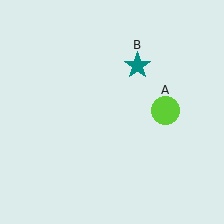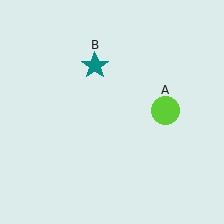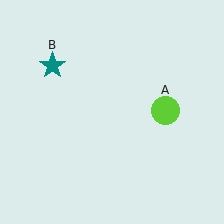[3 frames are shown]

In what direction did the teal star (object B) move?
The teal star (object B) moved left.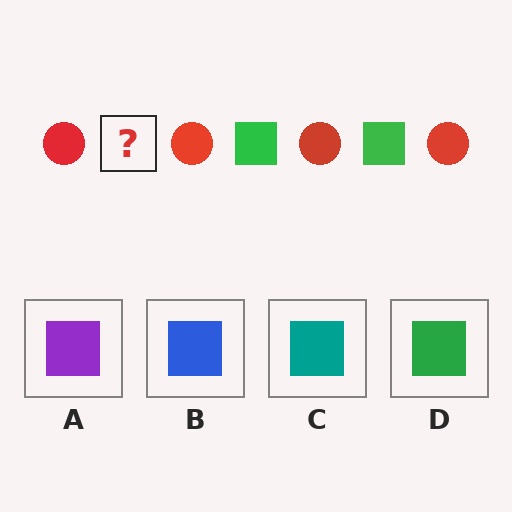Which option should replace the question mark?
Option D.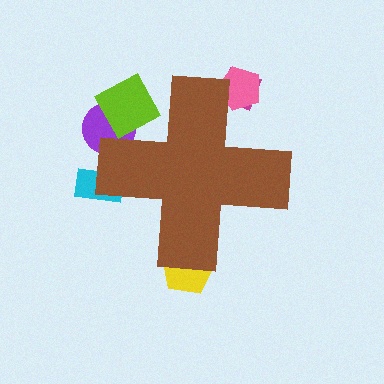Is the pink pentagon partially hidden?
Yes, the pink pentagon is partially hidden behind the brown cross.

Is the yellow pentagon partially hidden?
Yes, the yellow pentagon is partially hidden behind the brown cross.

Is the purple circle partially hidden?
Yes, the purple circle is partially hidden behind the brown cross.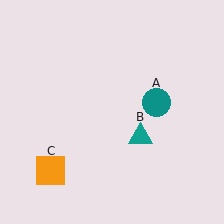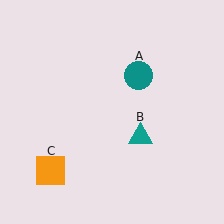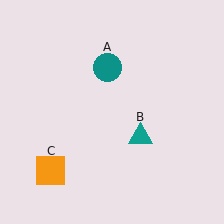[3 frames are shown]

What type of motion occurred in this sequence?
The teal circle (object A) rotated counterclockwise around the center of the scene.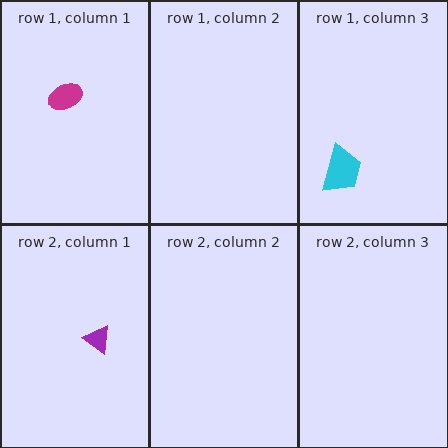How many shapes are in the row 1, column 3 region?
1.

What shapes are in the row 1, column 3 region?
The cyan trapezoid.